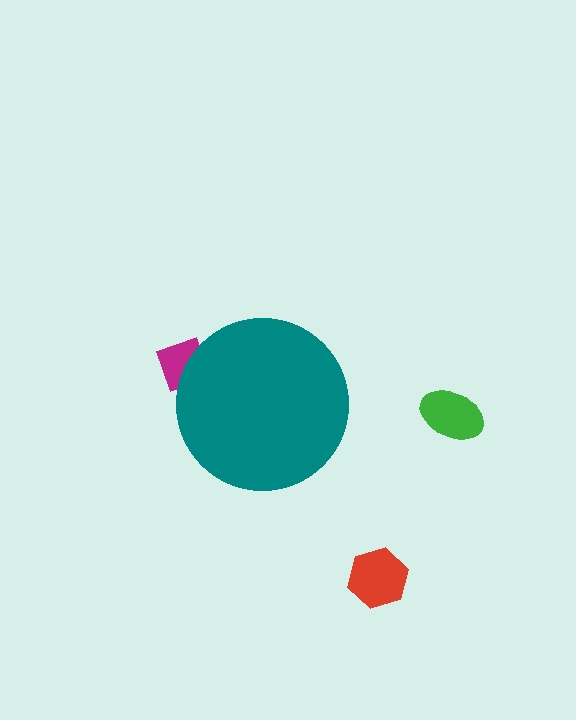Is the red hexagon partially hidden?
No, the red hexagon is fully visible.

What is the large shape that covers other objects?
A teal circle.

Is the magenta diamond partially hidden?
Yes, the magenta diamond is partially hidden behind the teal circle.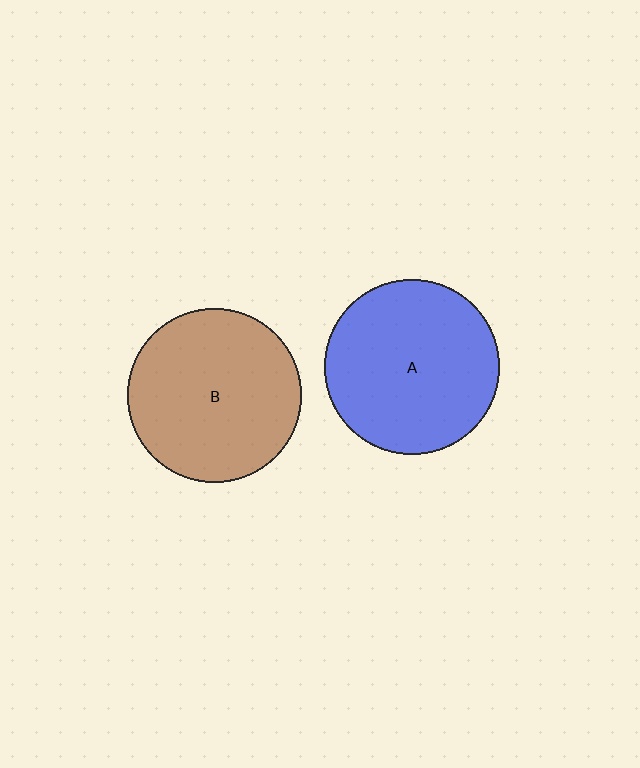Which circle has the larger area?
Circle A (blue).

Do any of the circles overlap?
No, none of the circles overlap.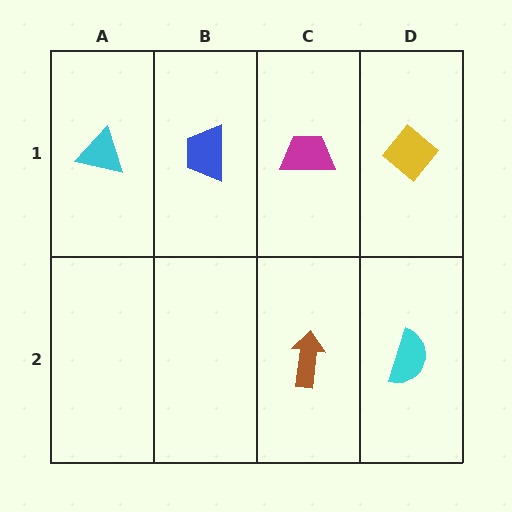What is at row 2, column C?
A brown arrow.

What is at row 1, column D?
A yellow diamond.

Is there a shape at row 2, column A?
No, that cell is empty.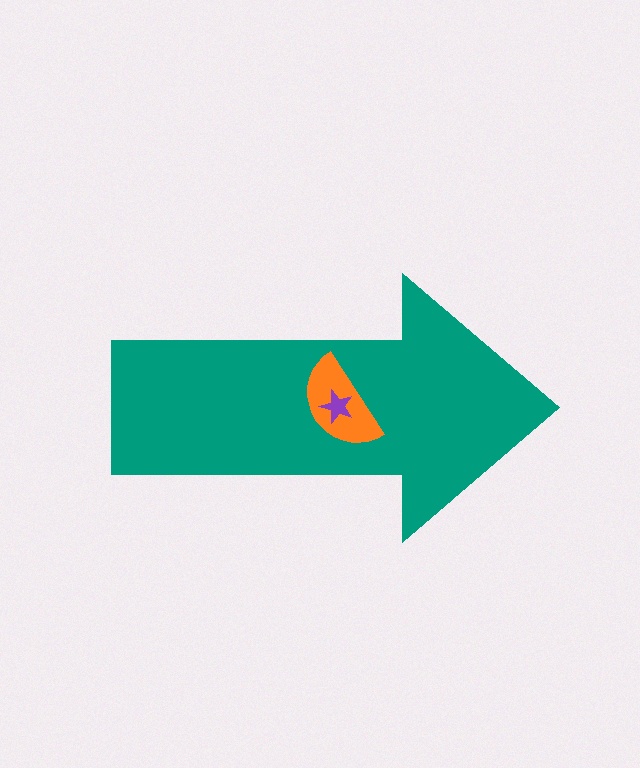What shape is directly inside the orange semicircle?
The purple star.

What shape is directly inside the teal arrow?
The orange semicircle.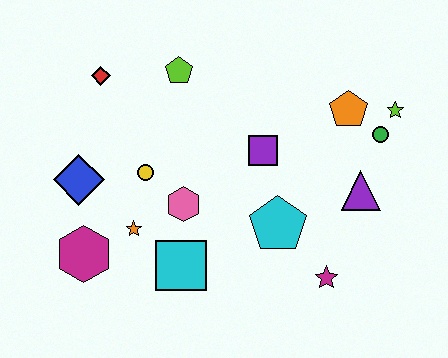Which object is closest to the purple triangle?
The green circle is closest to the purple triangle.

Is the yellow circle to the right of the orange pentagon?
No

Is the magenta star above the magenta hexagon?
No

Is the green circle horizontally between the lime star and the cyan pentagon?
Yes